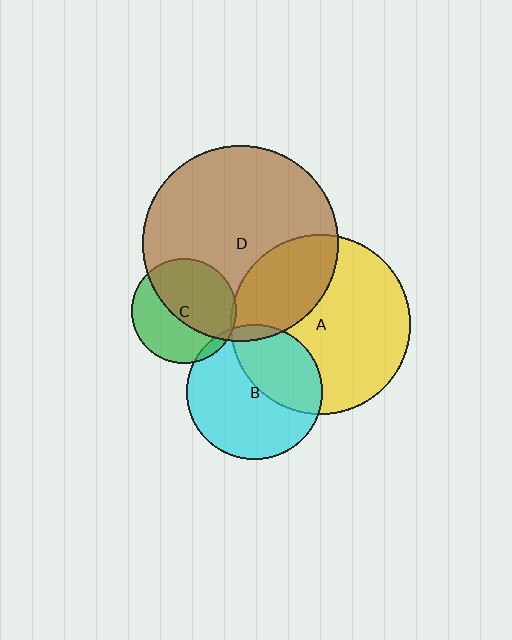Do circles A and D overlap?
Yes.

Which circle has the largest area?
Circle D (brown).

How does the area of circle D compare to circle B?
Approximately 2.1 times.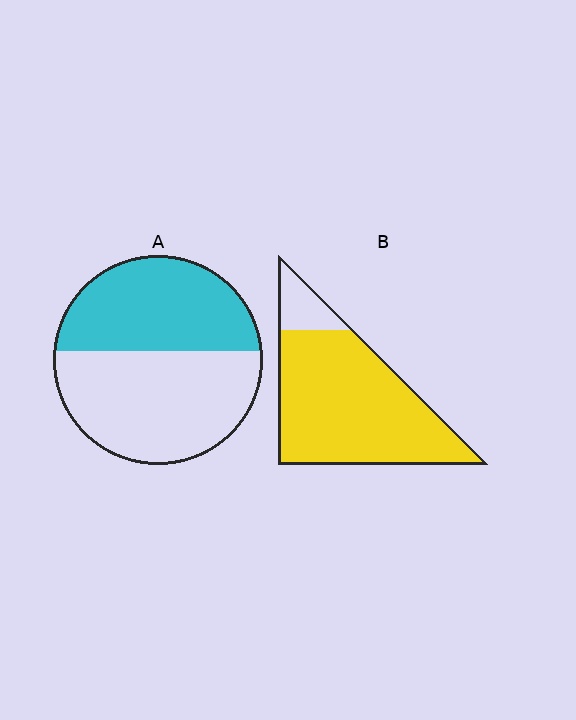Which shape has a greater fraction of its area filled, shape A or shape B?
Shape B.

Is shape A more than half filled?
No.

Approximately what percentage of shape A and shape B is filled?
A is approximately 45% and B is approximately 85%.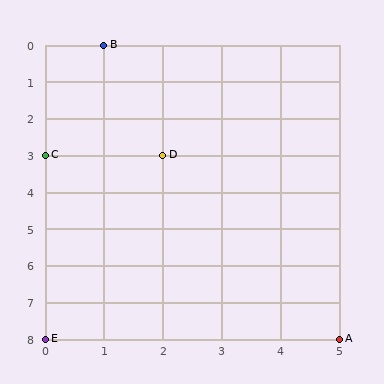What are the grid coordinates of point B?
Point B is at grid coordinates (1, 0).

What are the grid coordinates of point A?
Point A is at grid coordinates (5, 8).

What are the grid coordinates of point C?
Point C is at grid coordinates (0, 3).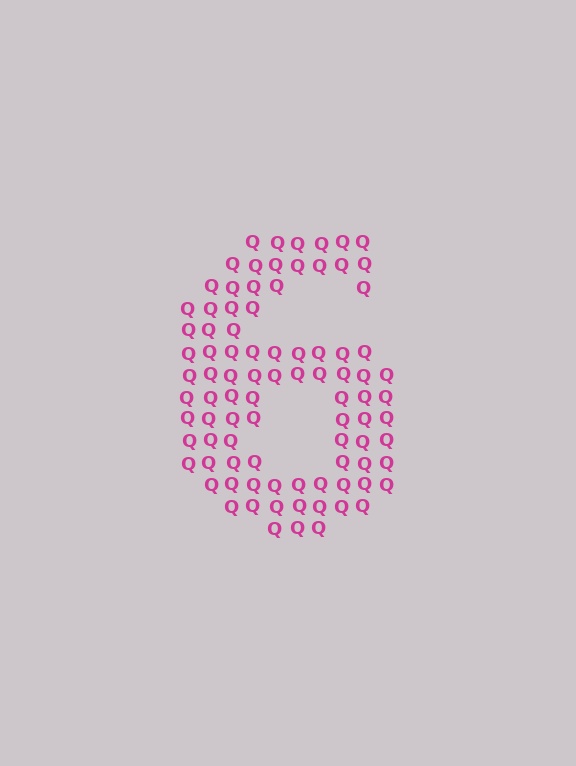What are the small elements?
The small elements are letter Q's.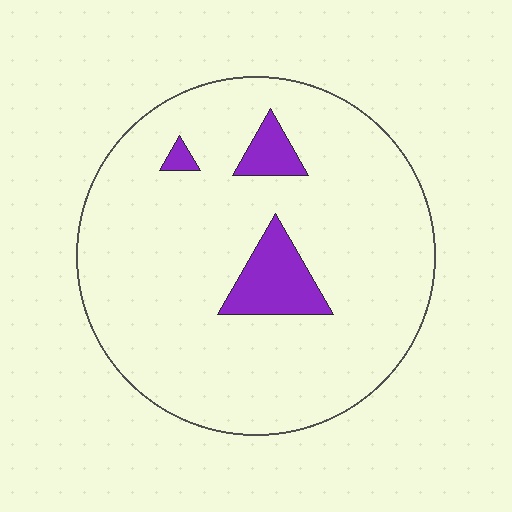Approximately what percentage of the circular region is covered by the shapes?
Approximately 10%.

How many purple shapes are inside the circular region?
3.